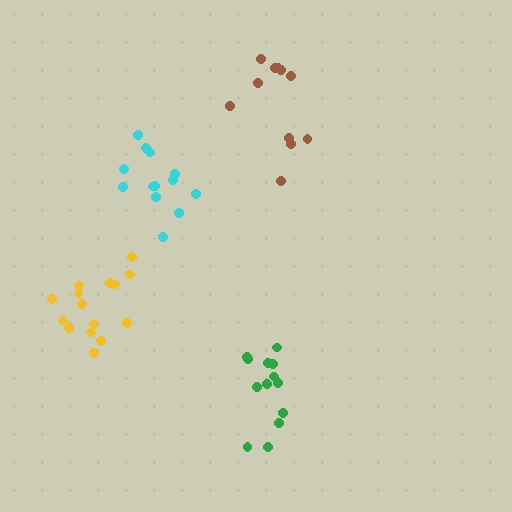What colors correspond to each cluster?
The clusters are colored: brown, cyan, green, yellow.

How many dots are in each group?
Group 1: 11 dots, Group 2: 13 dots, Group 3: 13 dots, Group 4: 15 dots (52 total).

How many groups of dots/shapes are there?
There are 4 groups.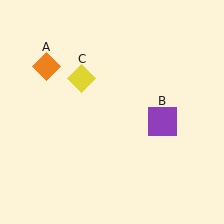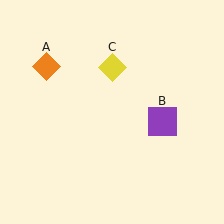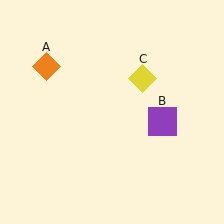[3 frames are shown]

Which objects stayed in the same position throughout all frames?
Orange diamond (object A) and purple square (object B) remained stationary.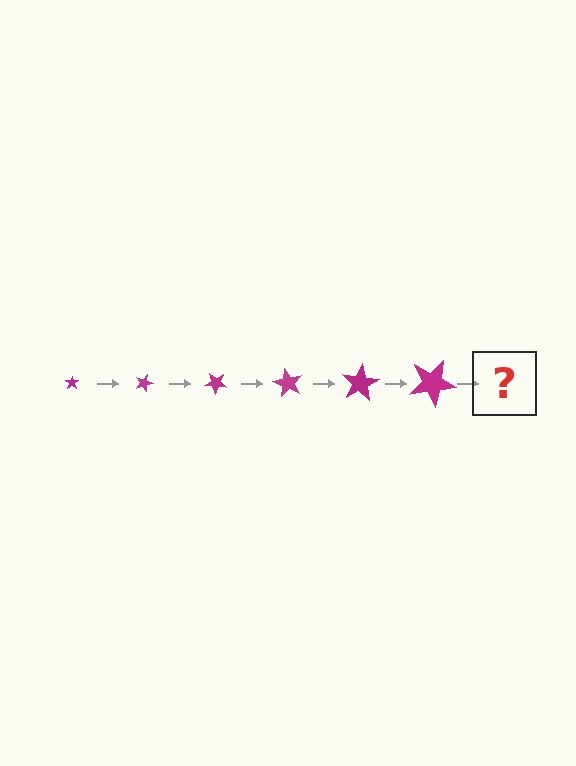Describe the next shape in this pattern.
It should be a star, larger than the previous one and rotated 120 degrees from the start.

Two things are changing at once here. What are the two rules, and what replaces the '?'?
The two rules are that the star grows larger each step and it rotates 20 degrees each step. The '?' should be a star, larger than the previous one and rotated 120 degrees from the start.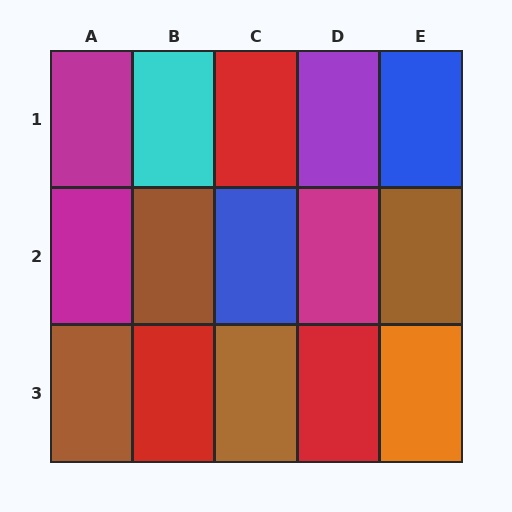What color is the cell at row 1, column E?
Blue.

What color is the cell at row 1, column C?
Red.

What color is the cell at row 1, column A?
Magenta.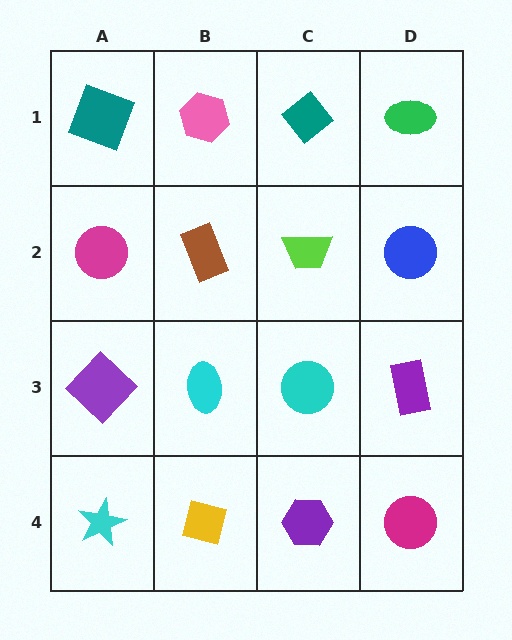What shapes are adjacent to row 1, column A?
A magenta circle (row 2, column A), a pink hexagon (row 1, column B).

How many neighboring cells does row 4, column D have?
2.